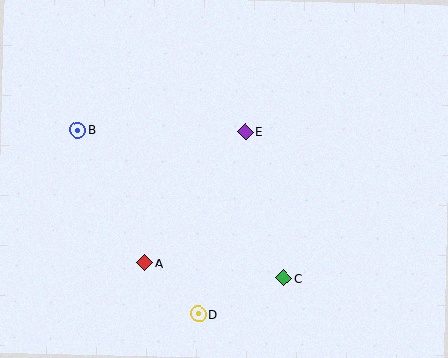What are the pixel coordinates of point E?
Point E is at (245, 132).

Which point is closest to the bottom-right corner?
Point C is closest to the bottom-right corner.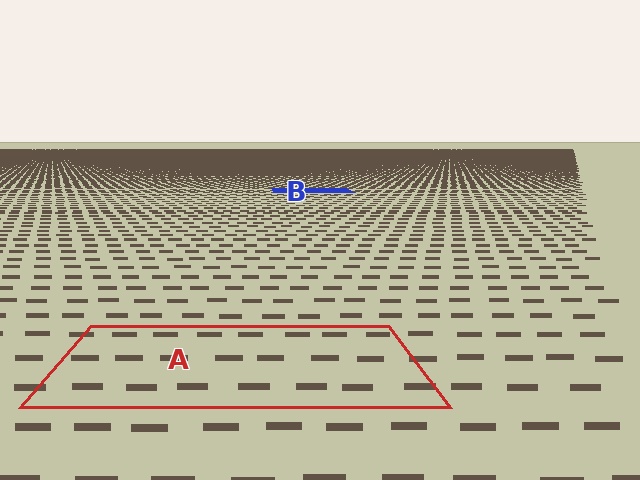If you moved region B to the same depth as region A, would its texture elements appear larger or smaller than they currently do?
They would appear larger. At a closer depth, the same texture elements are projected at a bigger on-screen size.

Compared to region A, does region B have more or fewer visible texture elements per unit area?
Region B has more texture elements per unit area — they are packed more densely because it is farther away.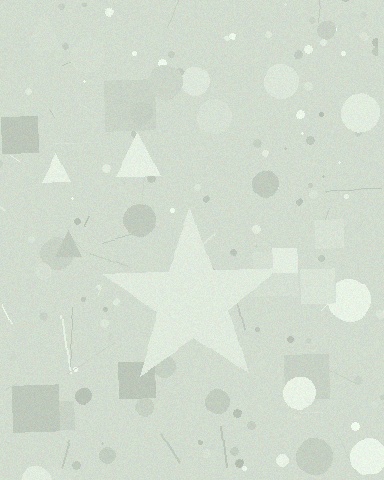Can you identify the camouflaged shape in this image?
The camouflaged shape is a star.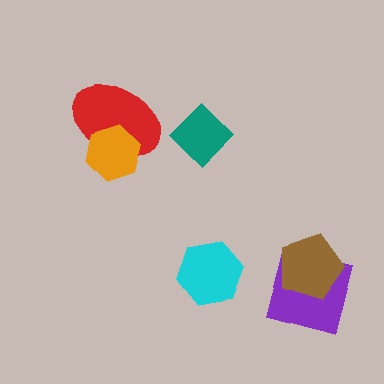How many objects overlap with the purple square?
1 object overlaps with the purple square.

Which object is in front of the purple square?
The brown pentagon is in front of the purple square.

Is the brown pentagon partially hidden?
No, no other shape covers it.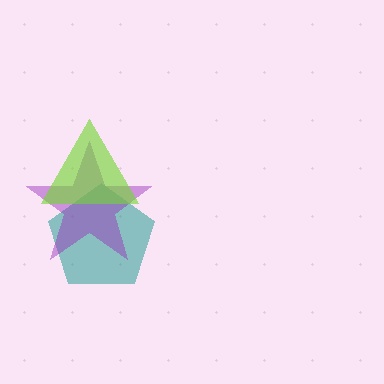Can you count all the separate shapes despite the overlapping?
Yes, there are 3 separate shapes.